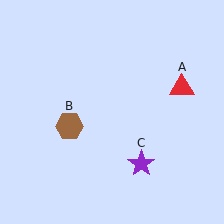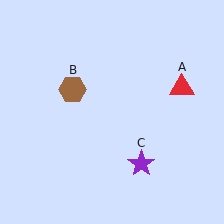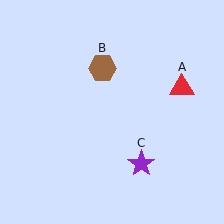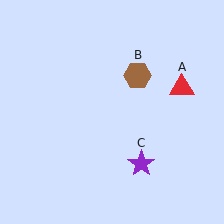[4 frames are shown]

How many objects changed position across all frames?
1 object changed position: brown hexagon (object B).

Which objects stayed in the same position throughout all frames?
Red triangle (object A) and purple star (object C) remained stationary.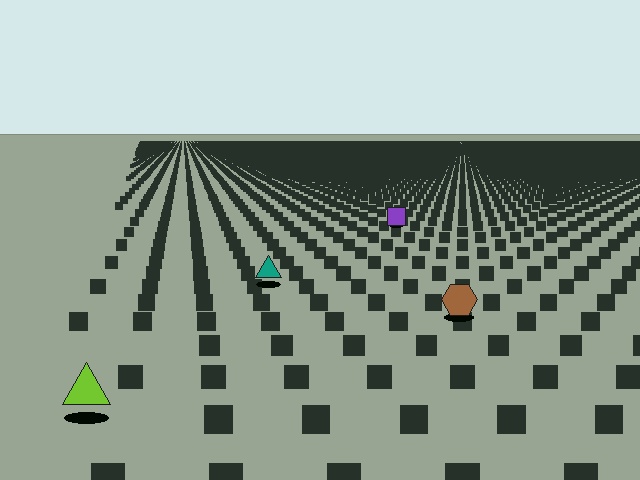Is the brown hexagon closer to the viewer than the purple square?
Yes. The brown hexagon is closer — you can tell from the texture gradient: the ground texture is coarser near it.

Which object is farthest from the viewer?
The purple square is farthest from the viewer. It appears smaller and the ground texture around it is denser.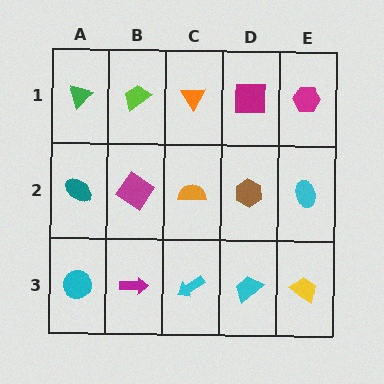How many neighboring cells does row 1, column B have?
3.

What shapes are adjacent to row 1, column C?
An orange semicircle (row 2, column C), a lime trapezoid (row 1, column B), a magenta square (row 1, column D).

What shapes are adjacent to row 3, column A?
A teal ellipse (row 2, column A), a magenta arrow (row 3, column B).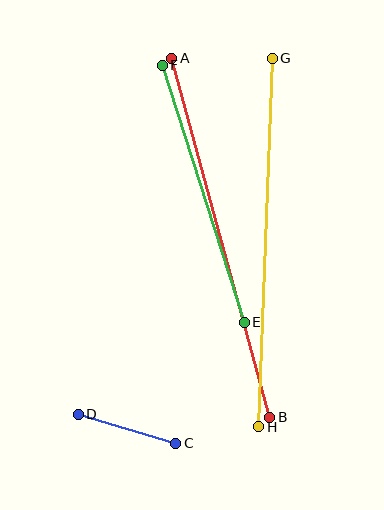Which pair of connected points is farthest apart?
Points A and B are farthest apart.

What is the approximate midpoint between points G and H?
The midpoint is at approximately (266, 242) pixels.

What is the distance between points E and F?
The distance is approximately 270 pixels.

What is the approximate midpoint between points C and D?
The midpoint is at approximately (127, 429) pixels.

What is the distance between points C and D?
The distance is approximately 102 pixels.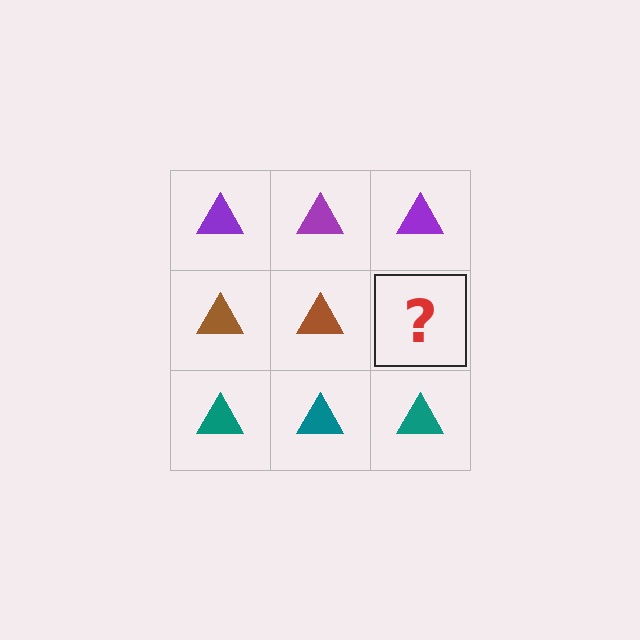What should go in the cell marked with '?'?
The missing cell should contain a brown triangle.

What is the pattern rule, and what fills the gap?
The rule is that each row has a consistent color. The gap should be filled with a brown triangle.